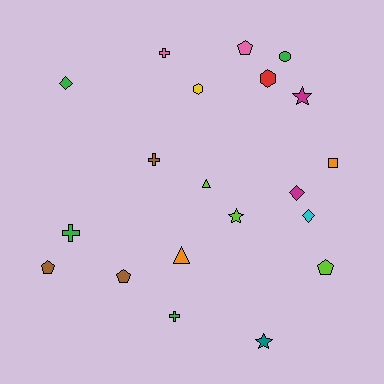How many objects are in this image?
There are 20 objects.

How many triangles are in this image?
There are 2 triangles.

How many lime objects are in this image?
There are 3 lime objects.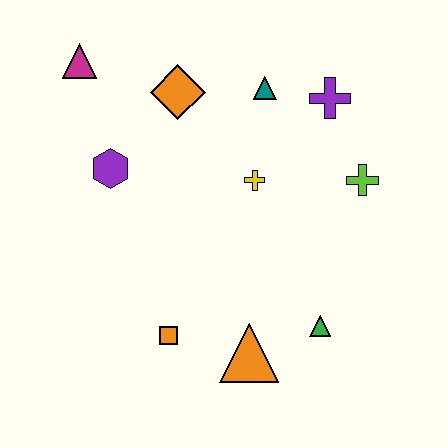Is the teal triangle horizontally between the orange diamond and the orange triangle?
No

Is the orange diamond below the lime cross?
No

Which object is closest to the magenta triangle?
The orange diamond is closest to the magenta triangle.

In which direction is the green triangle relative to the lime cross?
The green triangle is below the lime cross.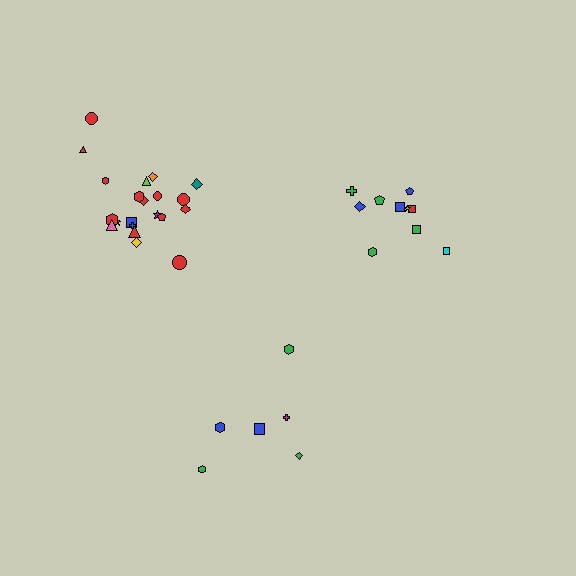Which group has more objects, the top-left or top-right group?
The top-left group.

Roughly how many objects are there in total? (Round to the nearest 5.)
Roughly 40 objects in total.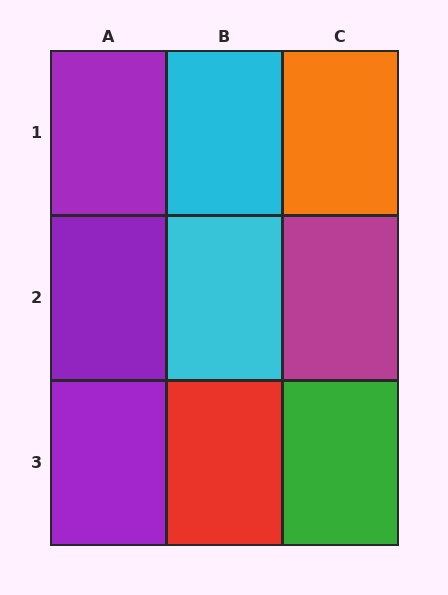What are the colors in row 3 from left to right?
Purple, red, green.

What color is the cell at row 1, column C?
Orange.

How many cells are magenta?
1 cell is magenta.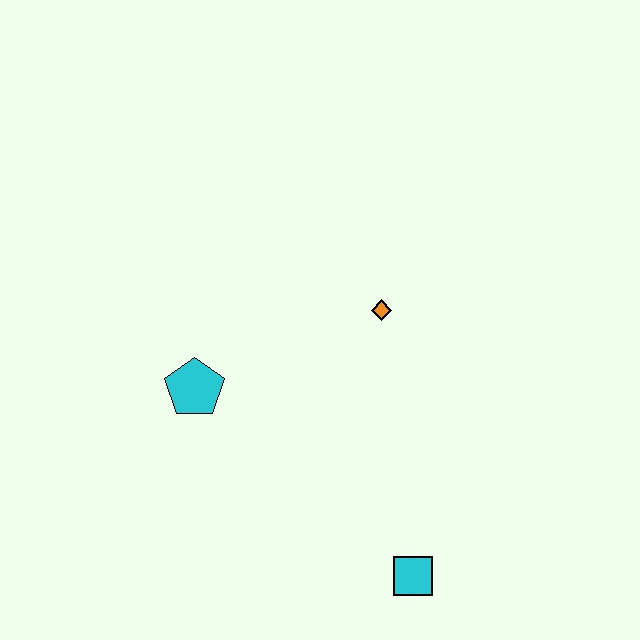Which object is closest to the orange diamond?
The cyan pentagon is closest to the orange diamond.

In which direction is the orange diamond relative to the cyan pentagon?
The orange diamond is to the right of the cyan pentagon.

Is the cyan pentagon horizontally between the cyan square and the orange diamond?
No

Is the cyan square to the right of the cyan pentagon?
Yes